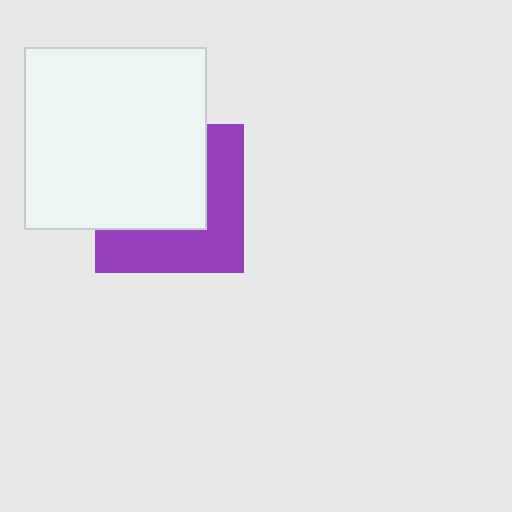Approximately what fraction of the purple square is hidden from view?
Roughly 53% of the purple square is hidden behind the white square.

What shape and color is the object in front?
The object in front is a white square.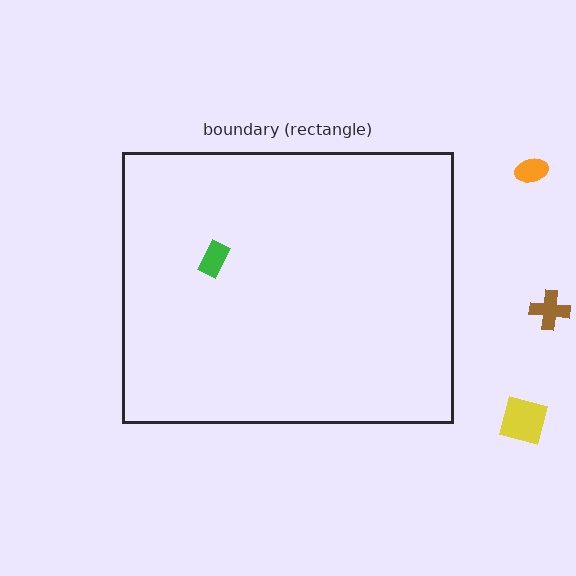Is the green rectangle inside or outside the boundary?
Inside.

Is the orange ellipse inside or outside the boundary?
Outside.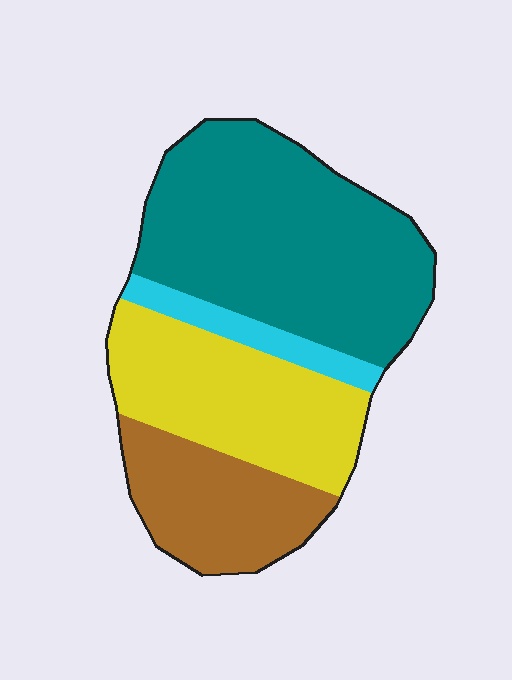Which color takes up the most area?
Teal, at roughly 45%.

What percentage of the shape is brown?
Brown covers about 20% of the shape.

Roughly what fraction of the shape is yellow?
Yellow takes up about one quarter (1/4) of the shape.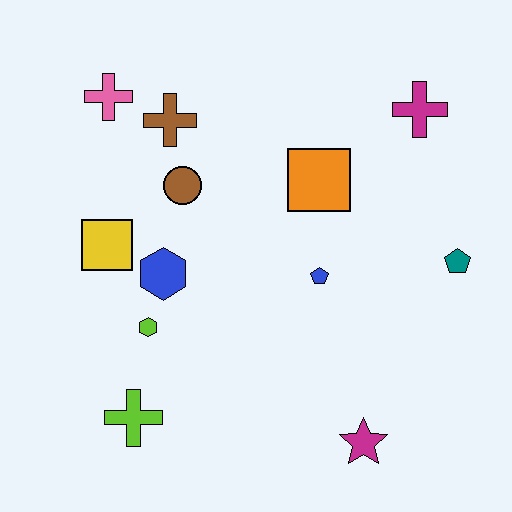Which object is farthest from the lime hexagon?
The magenta cross is farthest from the lime hexagon.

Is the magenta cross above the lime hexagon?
Yes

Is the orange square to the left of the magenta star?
Yes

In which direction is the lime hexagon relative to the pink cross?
The lime hexagon is below the pink cross.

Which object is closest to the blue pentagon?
The orange square is closest to the blue pentagon.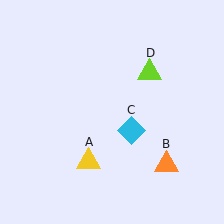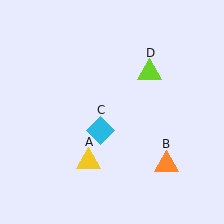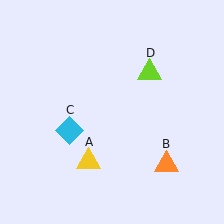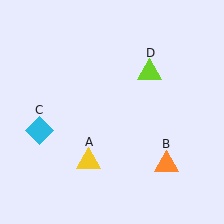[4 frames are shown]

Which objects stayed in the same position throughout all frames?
Yellow triangle (object A) and orange triangle (object B) and lime triangle (object D) remained stationary.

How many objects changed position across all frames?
1 object changed position: cyan diamond (object C).